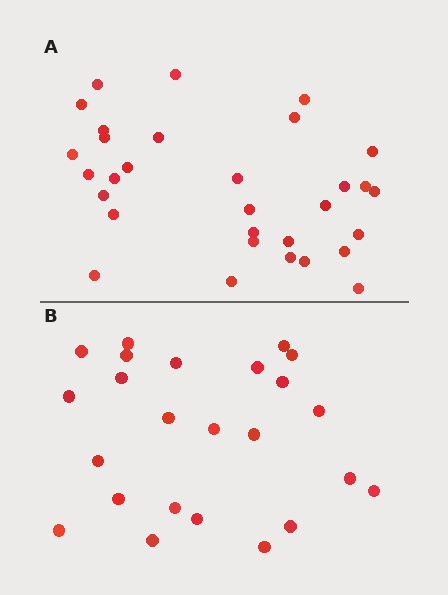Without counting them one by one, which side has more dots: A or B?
Region A (the top region) has more dots.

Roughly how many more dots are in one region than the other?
Region A has roughly 8 or so more dots than region B.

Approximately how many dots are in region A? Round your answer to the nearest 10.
About 30 dots. (The exact count is 31, which rounds to 30.)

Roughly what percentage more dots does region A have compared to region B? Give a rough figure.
About 30% more.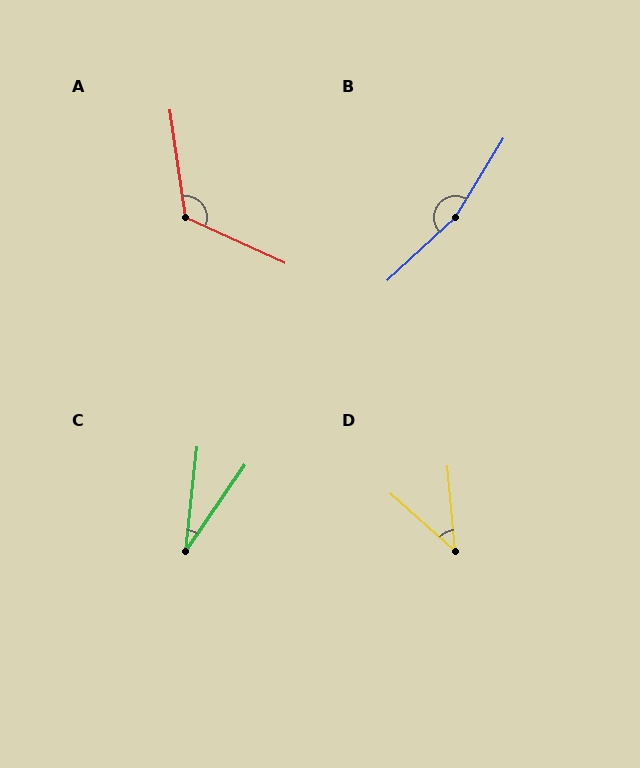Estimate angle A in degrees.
Approximately 122 degrees.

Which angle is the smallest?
C, at approximately 28 degrees.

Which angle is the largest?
B, at approximately 164 degrees.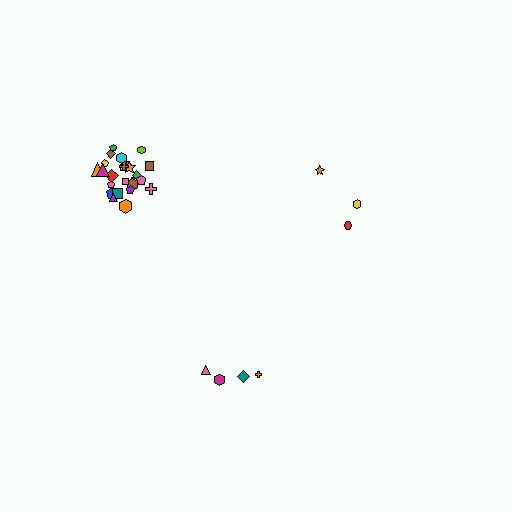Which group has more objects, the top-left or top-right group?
The top-left group.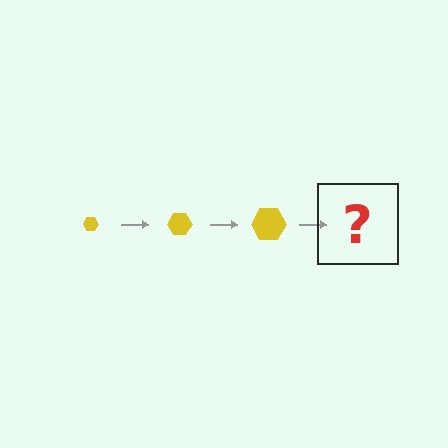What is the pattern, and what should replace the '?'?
The pattern is that the hexagon gets progressively larger each step. The '?' should be a yellow hexagon, larger than the previous one.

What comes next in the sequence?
The next element should be a yellow hexagon, larger than the previous one.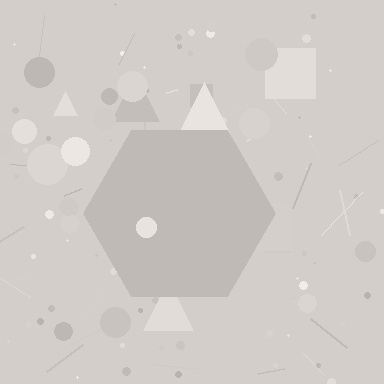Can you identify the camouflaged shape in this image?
The camouflaged shape is a hexagon.